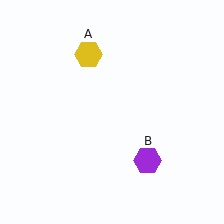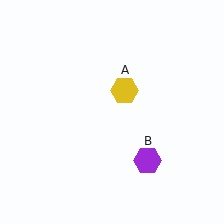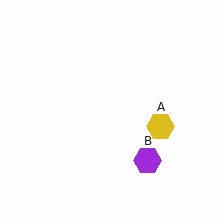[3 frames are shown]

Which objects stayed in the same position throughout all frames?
Purple hexagon (object B) remained stationary.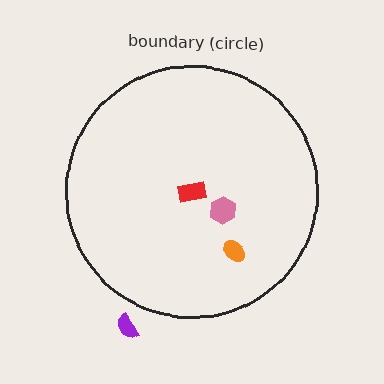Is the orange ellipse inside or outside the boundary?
Inside.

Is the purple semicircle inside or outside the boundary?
Outside.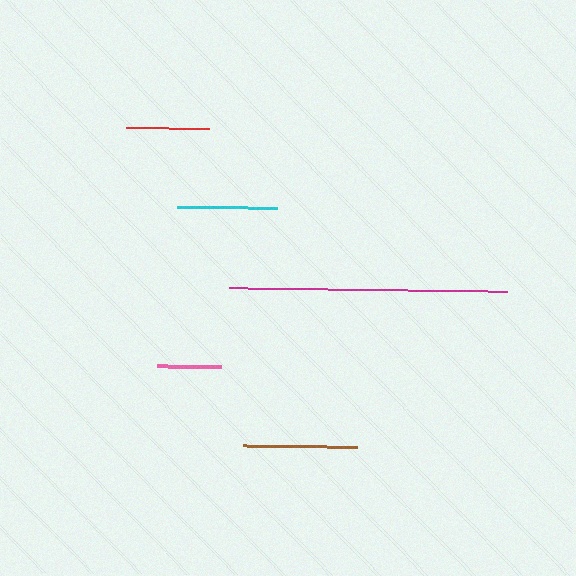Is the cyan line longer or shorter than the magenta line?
The magenta line is longer than the cyan line.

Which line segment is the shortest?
The pink line is the shortest at approximately 64 pixels.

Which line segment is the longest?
The magenta line is the longest at approximately 278 pixels.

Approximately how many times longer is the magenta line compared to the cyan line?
The magenta line is approximately 2.8 times the length of the cyan line.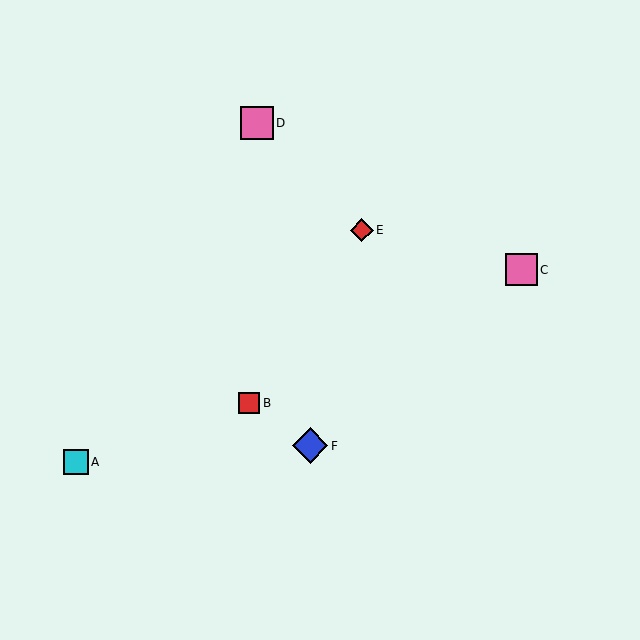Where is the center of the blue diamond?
The center of the blue diamond is at (310, 446).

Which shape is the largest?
The blue diamond (labeled F) is the largest.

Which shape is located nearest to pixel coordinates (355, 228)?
The red diamond (labeled E) at (362, 230) is nearest to that location.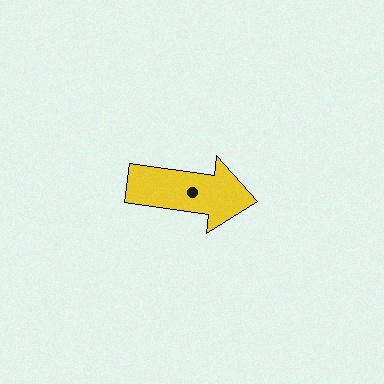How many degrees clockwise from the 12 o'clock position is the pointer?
Approximately 98 degrees.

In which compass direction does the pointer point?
East.